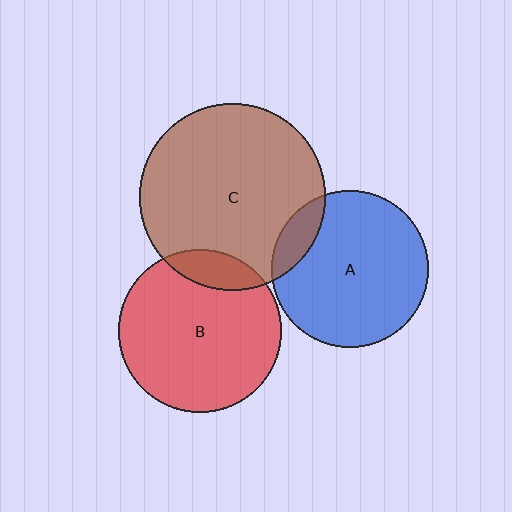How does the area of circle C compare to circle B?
Approximately 1.3 times.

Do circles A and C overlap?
Yes.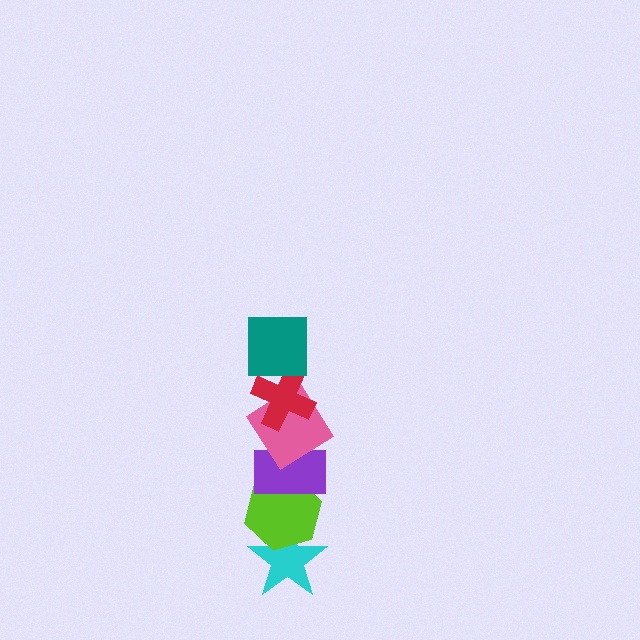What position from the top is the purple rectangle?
The purple rectangle is 4th from the top.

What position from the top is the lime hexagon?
The lime hexagon is 5th from the top.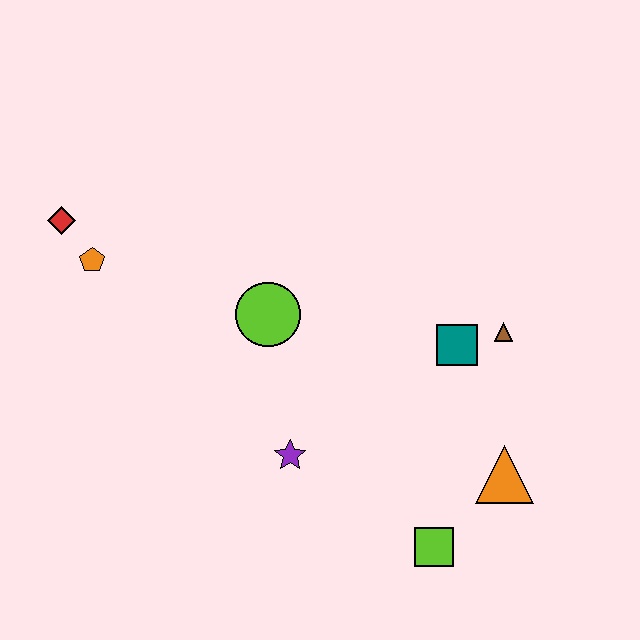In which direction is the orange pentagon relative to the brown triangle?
The orange pentagon is to the left of the brown triangle.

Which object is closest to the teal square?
The brown triangle is closest to the teal square.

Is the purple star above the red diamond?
No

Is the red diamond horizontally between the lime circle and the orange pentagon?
No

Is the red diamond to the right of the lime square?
No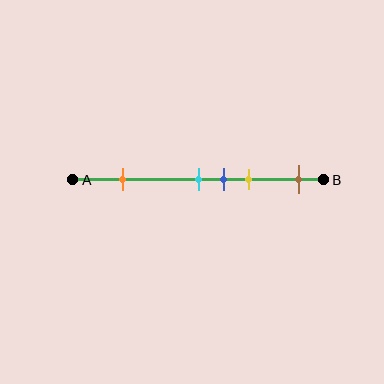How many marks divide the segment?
There are 5 marks dividing the segment.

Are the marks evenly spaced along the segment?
No, the marks are not evenly spaced.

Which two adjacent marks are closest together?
The cyan and blue marks are the closest adjacent pair.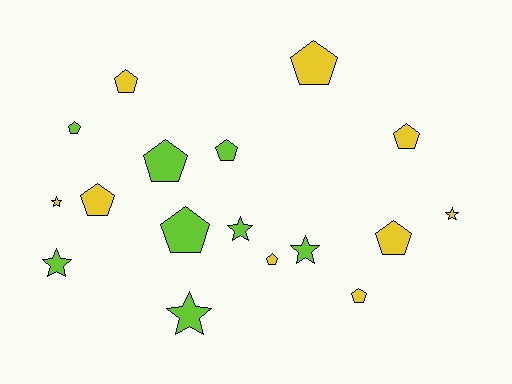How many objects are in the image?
There are 17 objects.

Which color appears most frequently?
Yellow, with 9 objects.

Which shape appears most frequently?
Pentagon, with 11 objects.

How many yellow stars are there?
There are 2 yellow stars.